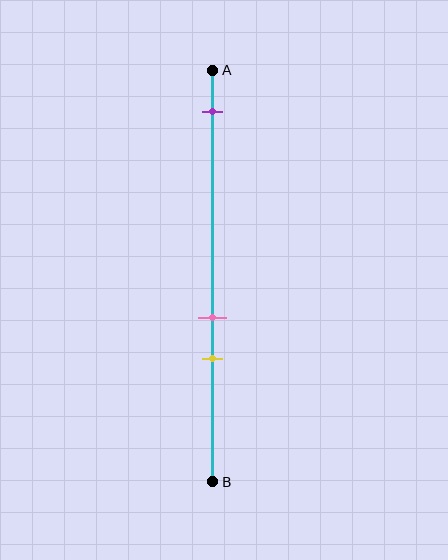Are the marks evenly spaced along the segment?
No, the marks are not evenly spaced.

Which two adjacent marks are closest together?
The pink and yellow marks are the closest adjacent pair.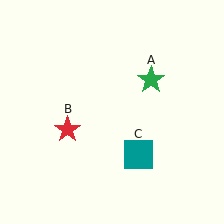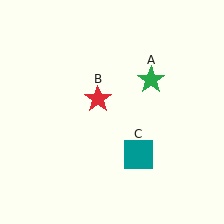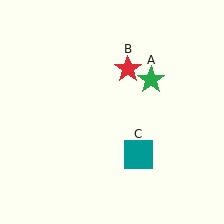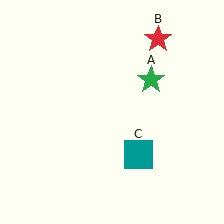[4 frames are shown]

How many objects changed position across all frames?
1 object changed position: red star (object B).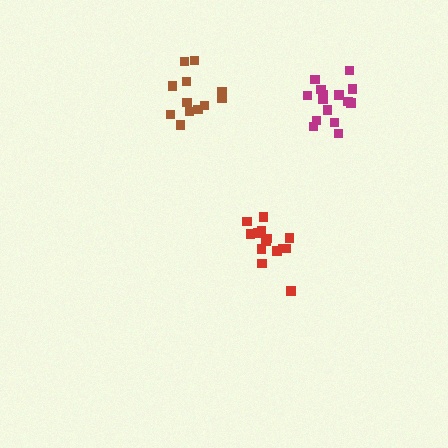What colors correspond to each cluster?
The clusters are colored: red, brown, magenta.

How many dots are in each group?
Group 1: 14 dots, Group 2: 12 dots, Group 3: 16 dots (42 total).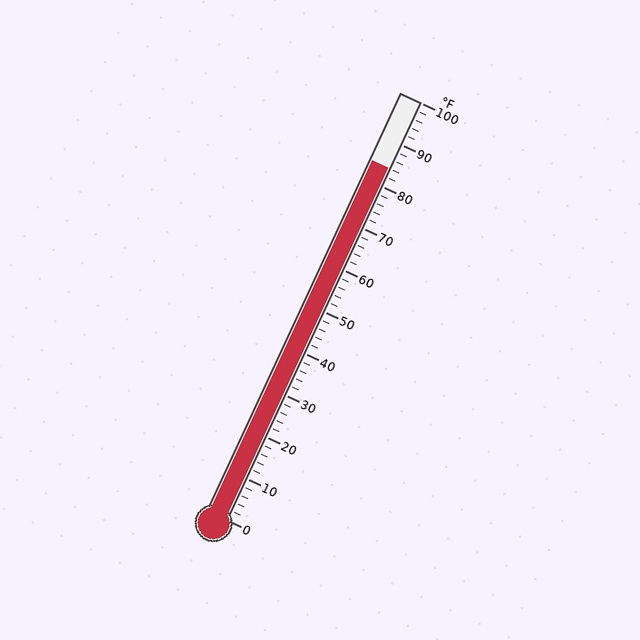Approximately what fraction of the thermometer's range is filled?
The thermometer is filled to approximately 85% of its range.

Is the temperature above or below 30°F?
The temperature is above 30°F.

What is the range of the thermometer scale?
The thermometer scale ranges from 0°F to 100°F.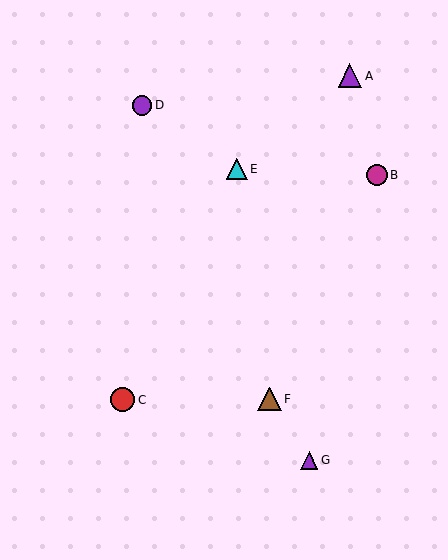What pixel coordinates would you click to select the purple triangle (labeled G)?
Click at (309, 460) to select the purple triangle G.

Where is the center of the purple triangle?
The center of the purple triangle is at (350, 76).